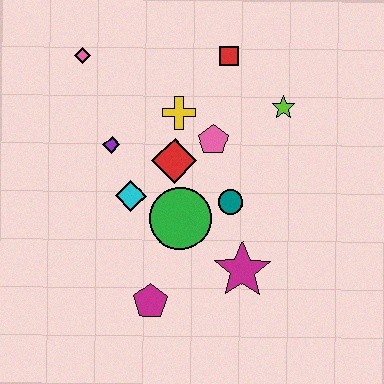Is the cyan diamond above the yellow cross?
No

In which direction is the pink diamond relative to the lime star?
The pink diamond is to the left of the lime star.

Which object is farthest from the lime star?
The magenta pentagon is farthest from the lime star.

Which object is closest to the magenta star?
The teal circle is closest to the magenta star.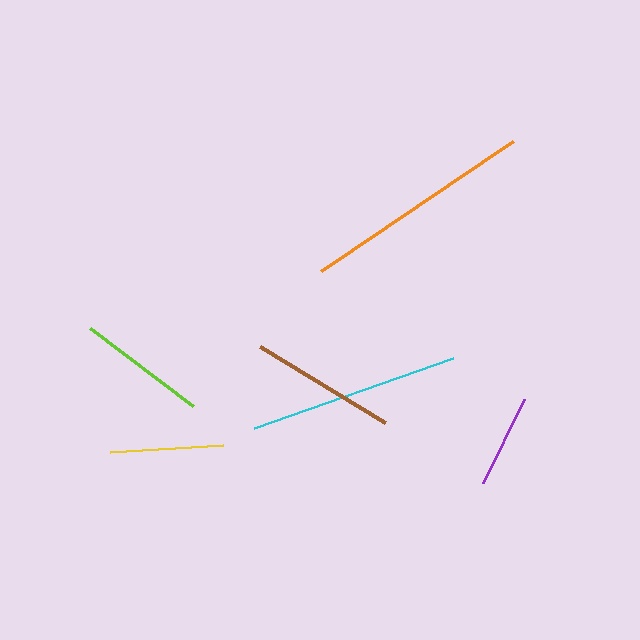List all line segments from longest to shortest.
From longest to shortest: orange, cyan, brown, lime, yellow, purple.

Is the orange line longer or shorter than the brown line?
The orange line is longer than the brown line.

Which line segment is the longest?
The orange line is the longest at approximately 232 pixels.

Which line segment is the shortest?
The purple line is the shortest at approximately 93 pixels.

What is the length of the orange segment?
The orange segment is approximately 232 pixels long.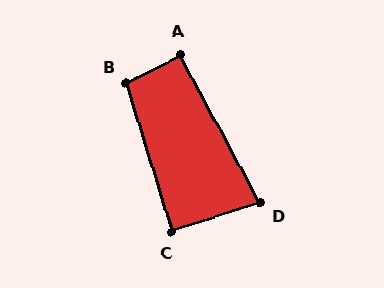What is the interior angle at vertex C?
Approximately 89 degrees (approximately right).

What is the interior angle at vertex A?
Approximately 91 degrees (approximately right).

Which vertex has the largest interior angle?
B, at approximately 100 degrees.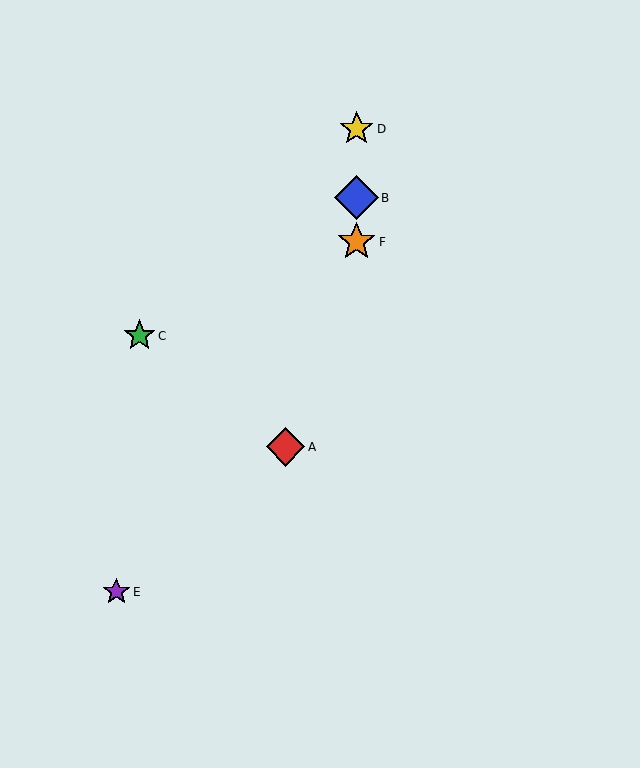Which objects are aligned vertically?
Objects B, D, F are aligned vertically.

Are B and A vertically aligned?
No, B is at x≈357 and A is at x≈285.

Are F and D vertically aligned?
Yes, both are at x≈357.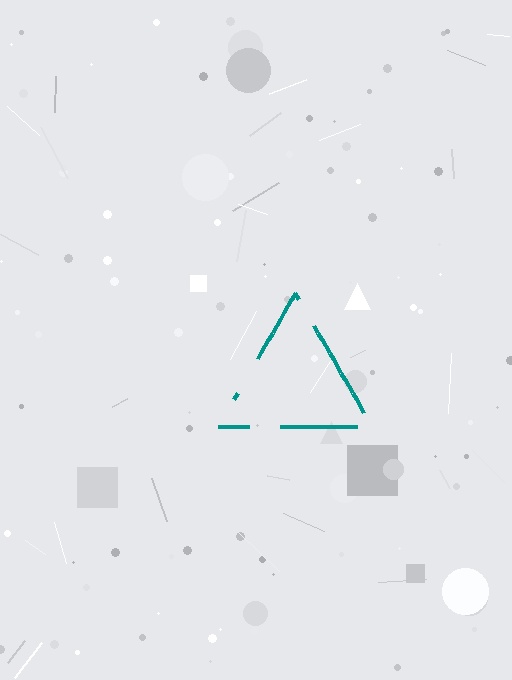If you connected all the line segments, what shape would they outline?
They would outline a triangle.